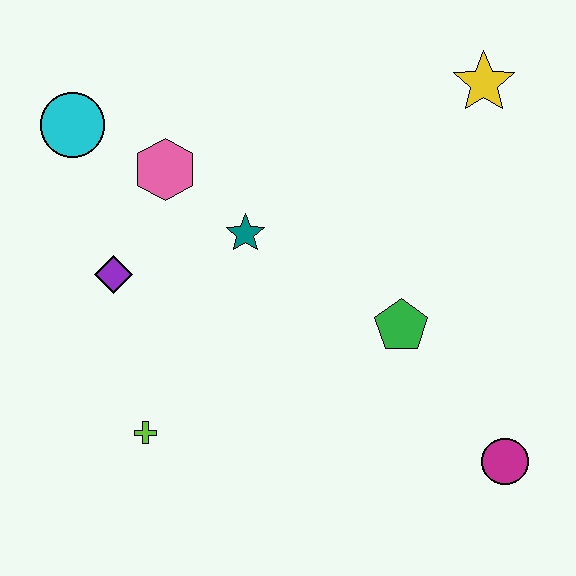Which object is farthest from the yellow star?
The lime cross is farthest from the yellow star.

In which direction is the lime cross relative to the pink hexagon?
The lime cross is below the pink hexagon.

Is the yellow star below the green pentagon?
No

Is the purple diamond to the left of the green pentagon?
Yes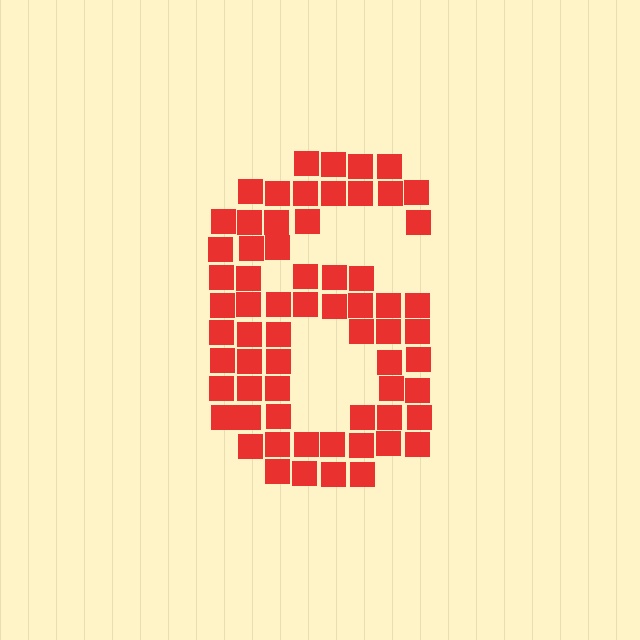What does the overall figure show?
The overall figure shows the digit 6.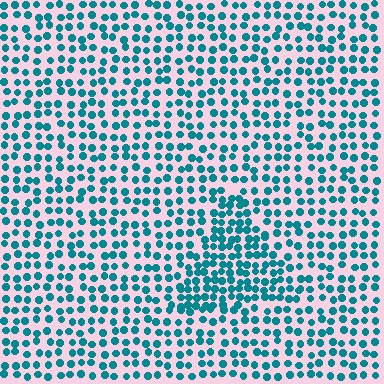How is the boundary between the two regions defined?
The boundary is defined by a change in element density (approximately 1.7x ratio). All elements are the same color, size, and shape.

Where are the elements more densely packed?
The elements are more densely packed inside the triangle boundary.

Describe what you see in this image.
The image contains small teal elements arranged at two different densities. A triangle-shaped region is visible where the elements are more densely packed than the surrounding area.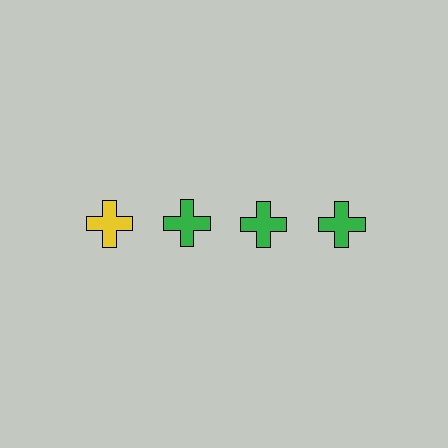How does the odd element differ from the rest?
It has a different color: yellow instead of green.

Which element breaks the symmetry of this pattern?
The yellow cross in the top row, leftmost column breaks the symmetry. All other shapes are green crosses.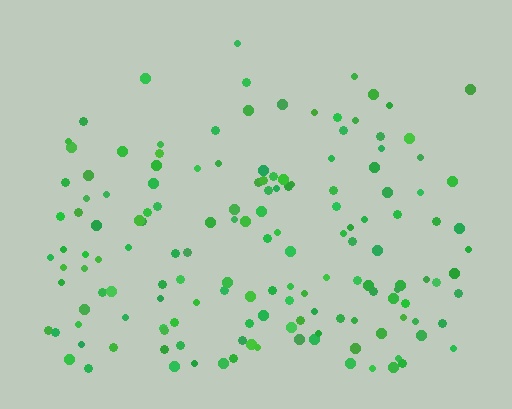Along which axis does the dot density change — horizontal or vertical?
Vertical.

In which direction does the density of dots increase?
From top to bottom, with the bottom side densest.